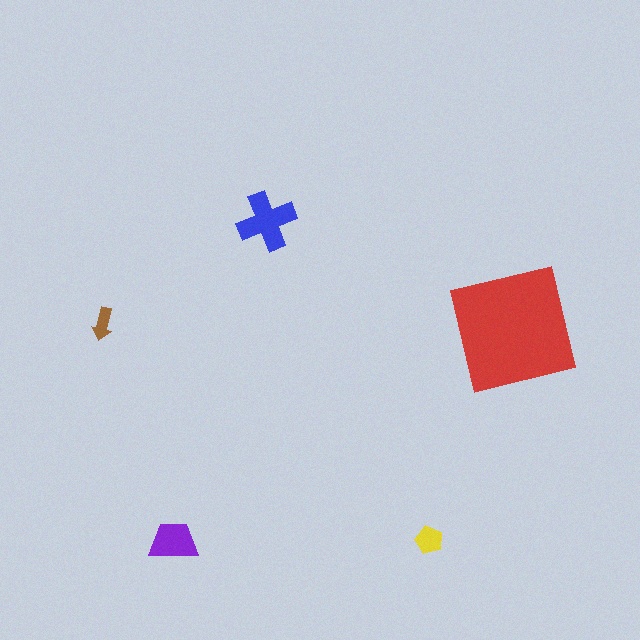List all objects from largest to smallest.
The red square, the blue cross, the purple trapezoid, the yellow pentagon, the brown arrow.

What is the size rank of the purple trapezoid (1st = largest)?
3rd.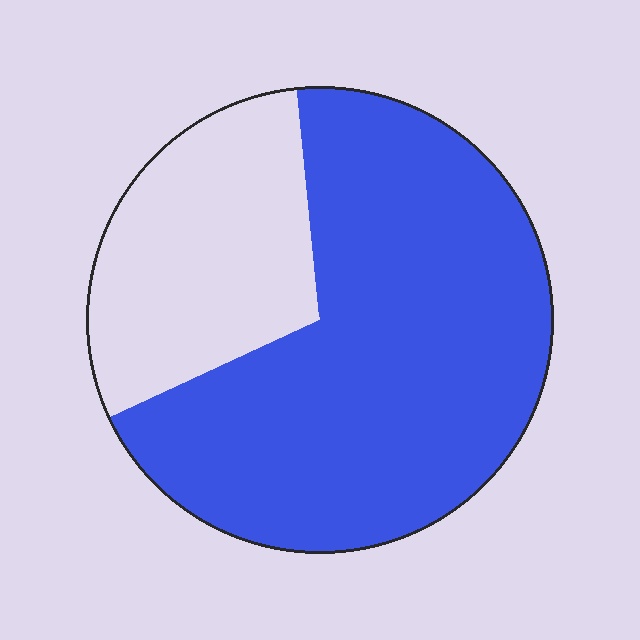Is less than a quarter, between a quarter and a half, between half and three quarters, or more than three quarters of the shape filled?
Between half and three quarters.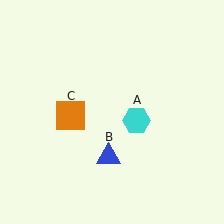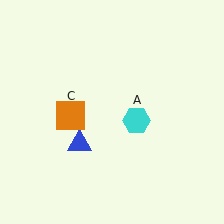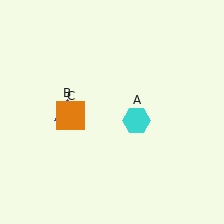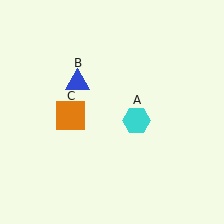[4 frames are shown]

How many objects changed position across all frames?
1 object changed position: blue triangle (object B).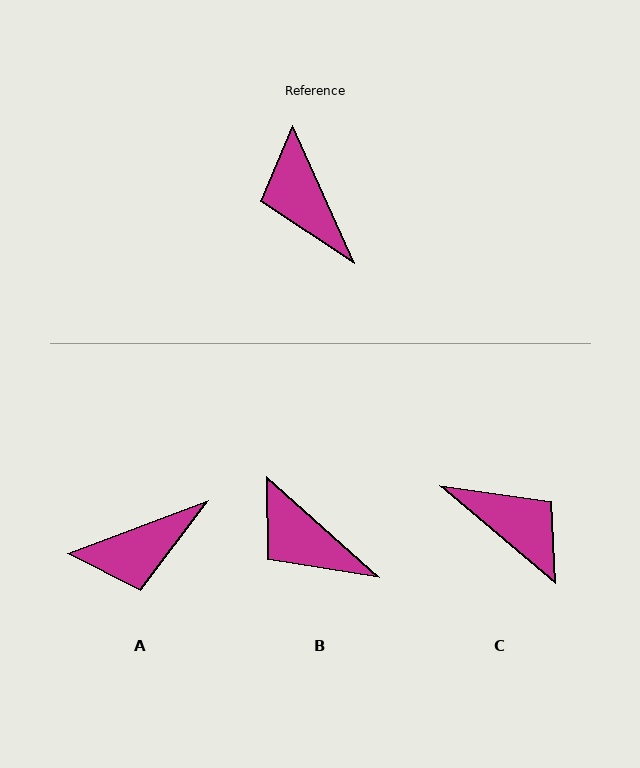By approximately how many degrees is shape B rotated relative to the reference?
Approximately 24 degrees counter-clockwise.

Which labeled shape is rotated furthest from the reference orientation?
C, about 155 degrees away.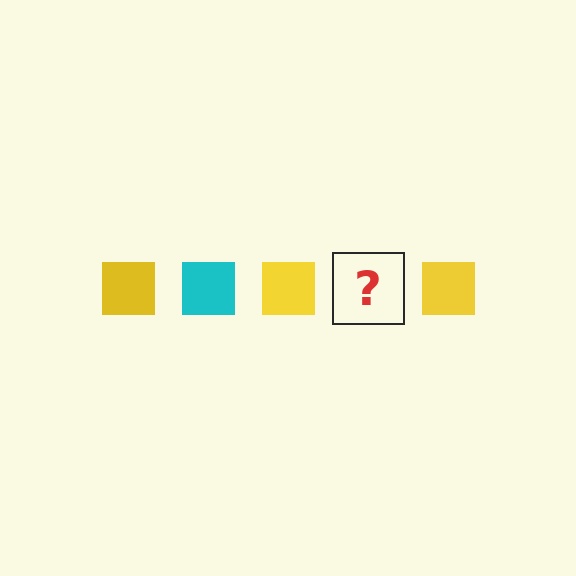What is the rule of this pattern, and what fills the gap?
The rule is that the pattern cycles through yellow, cyan squares. The gap should be filled with a cyan square.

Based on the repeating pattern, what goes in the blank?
The blank should be a cyan square.